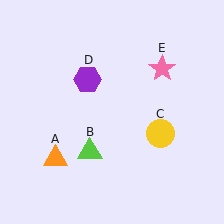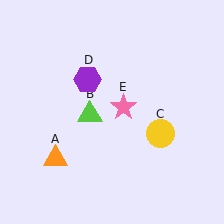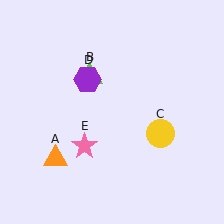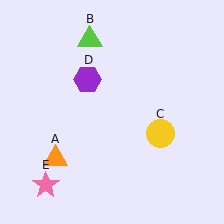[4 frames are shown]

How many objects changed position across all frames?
2 objects changed position: lime triangle (object B), pink star (object E).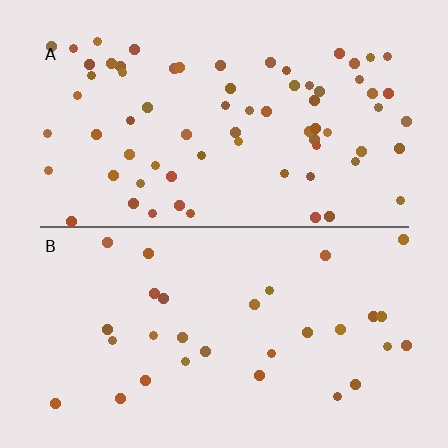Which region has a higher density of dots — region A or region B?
A (the top).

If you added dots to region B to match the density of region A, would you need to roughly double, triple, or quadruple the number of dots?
Approximately double.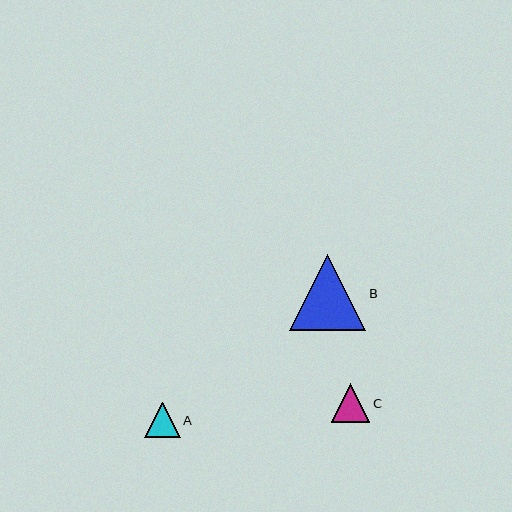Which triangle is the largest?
Triangle B is the largest with a size of approximately 76 pixels.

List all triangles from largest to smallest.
From largest to smallest: B, C, A.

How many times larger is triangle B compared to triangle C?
Triangle B is approximately 2.0 times the size of triangle C.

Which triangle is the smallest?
Triangle A is the smallest with a size of approximately 36 pixels.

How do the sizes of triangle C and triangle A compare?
Triangle C and triangle A are approximately the same size.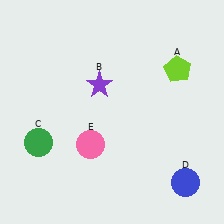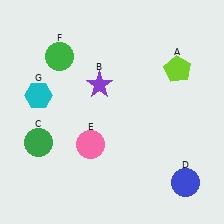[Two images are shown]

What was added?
A green circle (F), a cyan hexagon (G) were added in Image 2.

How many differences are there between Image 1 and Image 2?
There are 2 differences between the two images.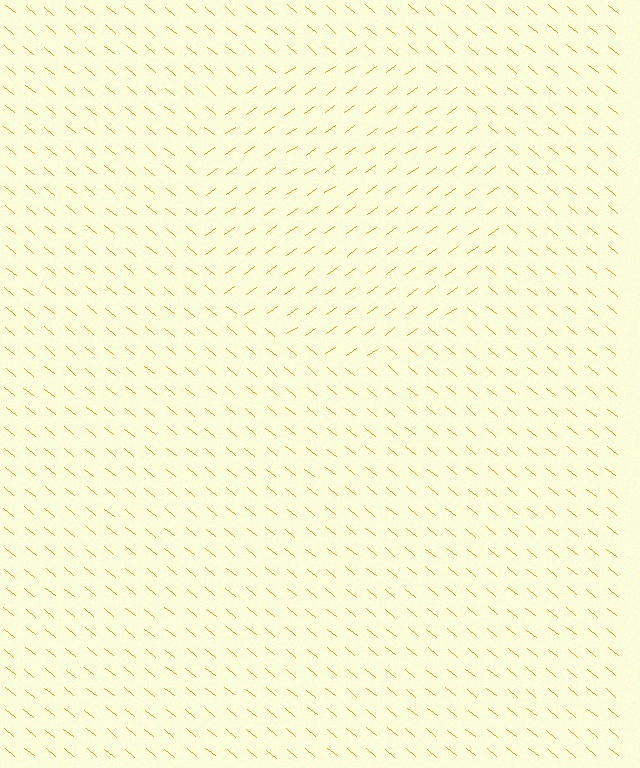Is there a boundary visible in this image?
Yes, there is a texture boundary formed by a change in line orientation.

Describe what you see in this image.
The image is filled with small orange line segments. A circle region in the image has lines oriented differently from the surrounding lines, creating a visible texture boundary.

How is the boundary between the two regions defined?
The boundary is defined purely by a change in line orientation (approximately 74 degrees difference). All lines are the same color and thickness.